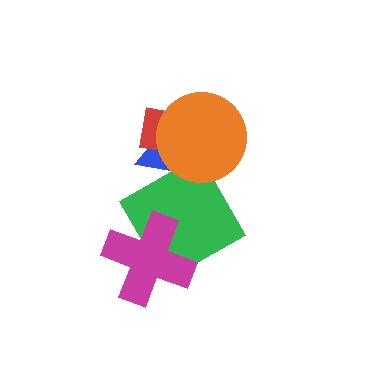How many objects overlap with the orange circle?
2 objects overlap with the orange circle.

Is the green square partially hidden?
Yes, it is partially covered by another shape.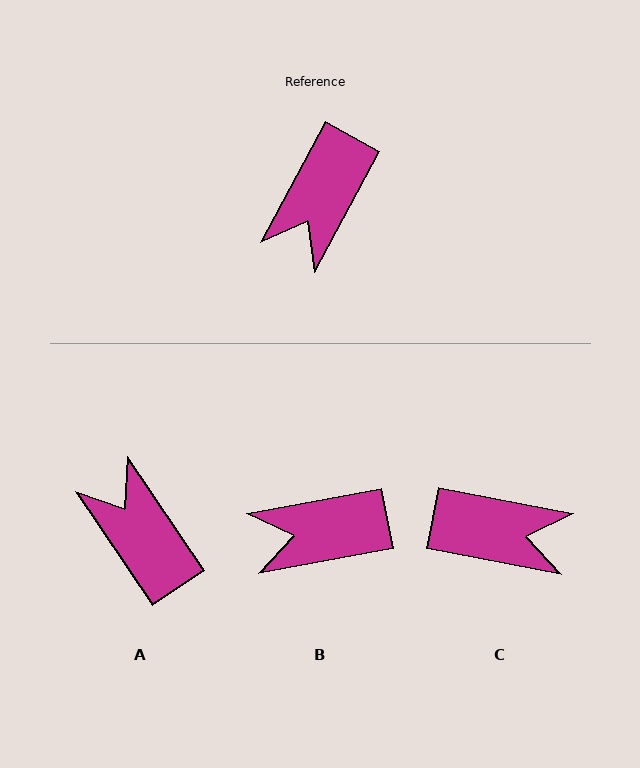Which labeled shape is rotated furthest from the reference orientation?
A, about 118 degrees away.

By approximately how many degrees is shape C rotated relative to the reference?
Approximately 107 degrees counter-clockwise.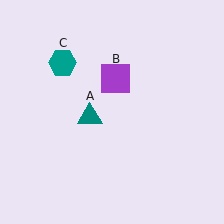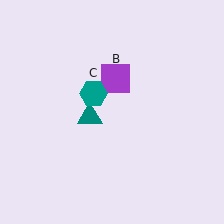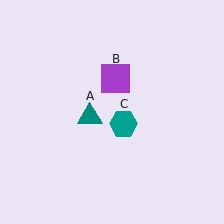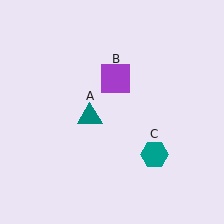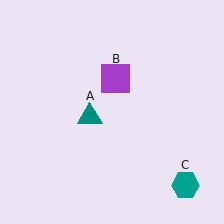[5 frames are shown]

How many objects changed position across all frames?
1 object changed position: teal hexagon (object C).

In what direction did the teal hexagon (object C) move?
The teal hexagon (object C) moved down and to the right.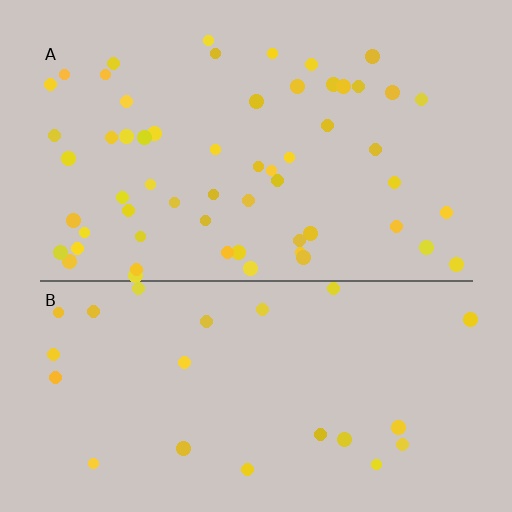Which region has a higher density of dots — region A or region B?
A (the top).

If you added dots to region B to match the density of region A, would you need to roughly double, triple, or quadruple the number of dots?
Approximately double.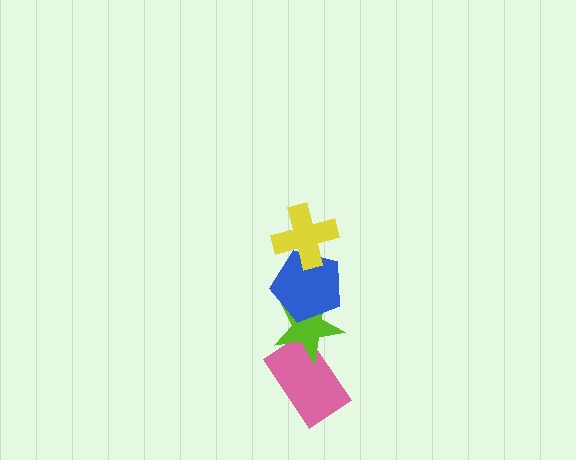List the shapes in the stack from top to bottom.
From top to bottom: the yellow cross, the blue pentagon, the lime star, the pink rectangle.